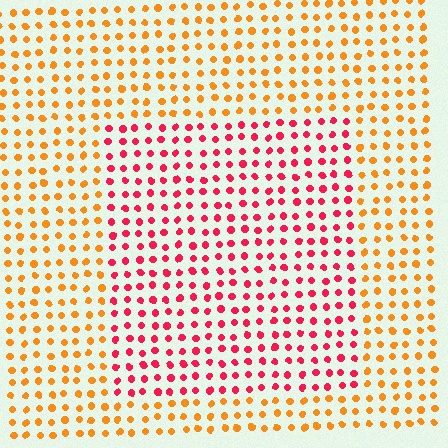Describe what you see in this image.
The image is filled with small orange elements in a uniform arrangement. A rectangle-shaped region is visible where the elements are tinted to a slightly different hue, forming a subtle color boundary.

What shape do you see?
I see a rectangle.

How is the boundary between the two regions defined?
The boundary is defined purely by a slight shift in hue (about 47 degrees). Spacing, size, and orientation are identical on both sides.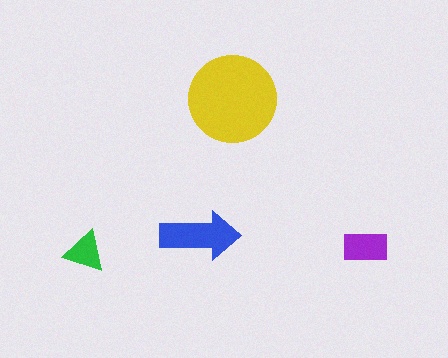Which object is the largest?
The yellow circle.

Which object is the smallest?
The green triangle.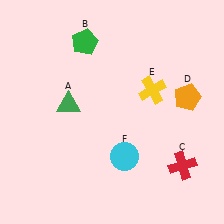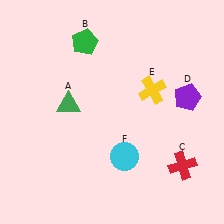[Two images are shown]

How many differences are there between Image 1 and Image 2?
There is 1 difference between the two images.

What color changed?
The pentagon (D) changed from orange in Image 1 to purple in Image 2.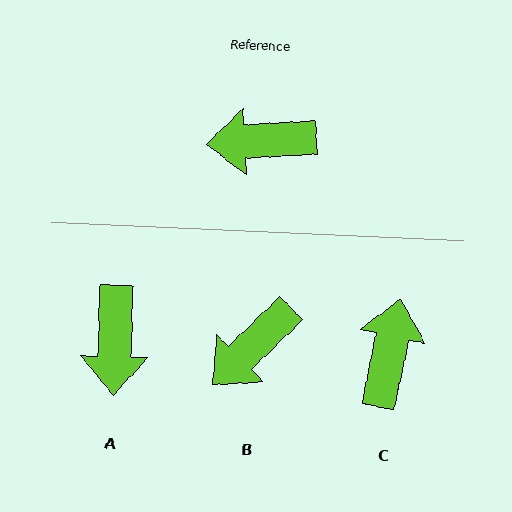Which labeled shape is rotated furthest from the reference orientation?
C, about 105 degrees away.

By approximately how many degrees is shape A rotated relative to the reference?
Approximately 86 degrees counter-clockwise.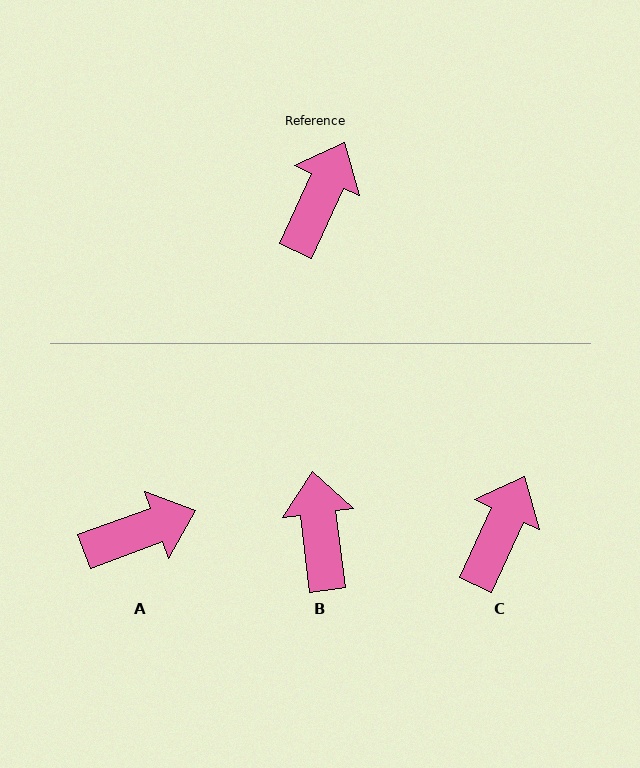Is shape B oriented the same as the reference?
No, it is off by about 32 degrees.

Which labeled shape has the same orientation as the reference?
C.